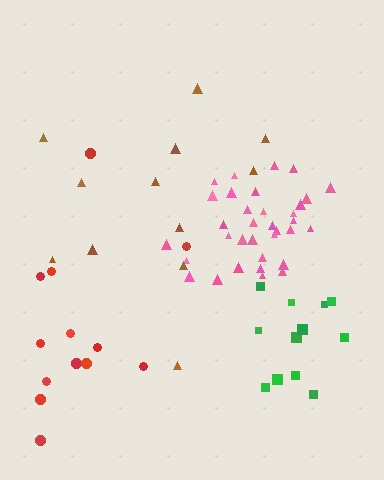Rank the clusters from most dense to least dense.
pink, green, red, brown.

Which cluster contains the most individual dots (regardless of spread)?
Pink (34).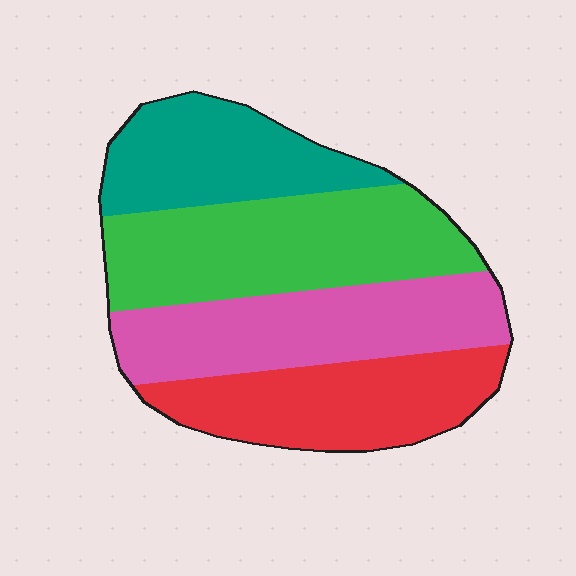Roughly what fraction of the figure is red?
Red covers 23% of the figure.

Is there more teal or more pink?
Pink.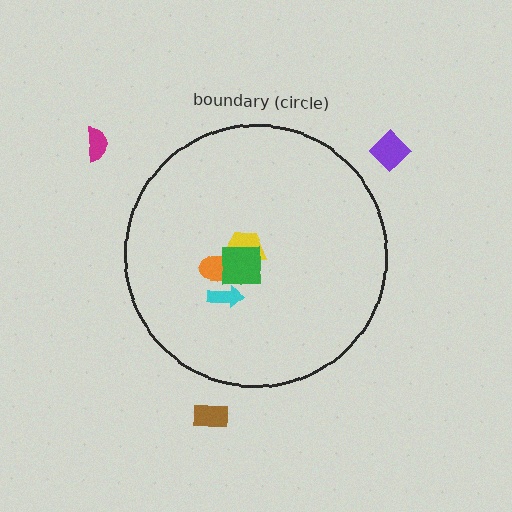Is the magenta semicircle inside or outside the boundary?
Outside.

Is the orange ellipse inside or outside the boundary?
Inside.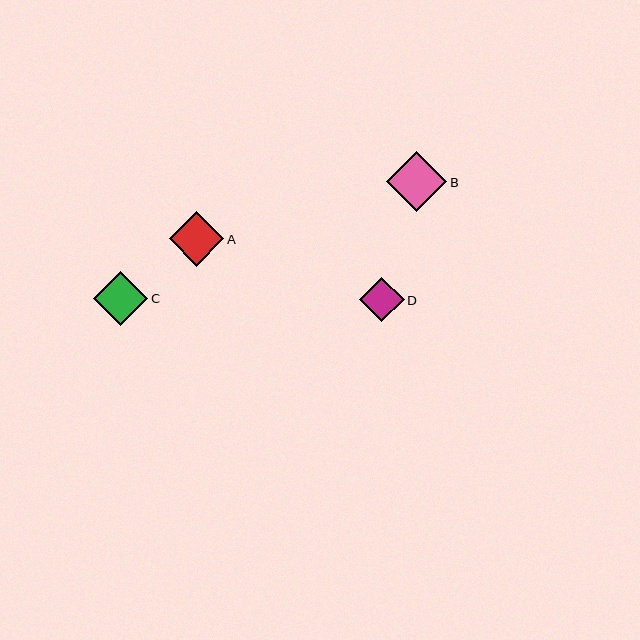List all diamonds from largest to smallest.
From largest to smallest: B, A, C, D.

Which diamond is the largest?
Diamond B is the largest with a size of approximately 60 pixels.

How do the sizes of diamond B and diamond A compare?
Diamond B and diamond A are approximately the same size.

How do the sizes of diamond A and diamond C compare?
Diamond A and diamond C are approximately the same size.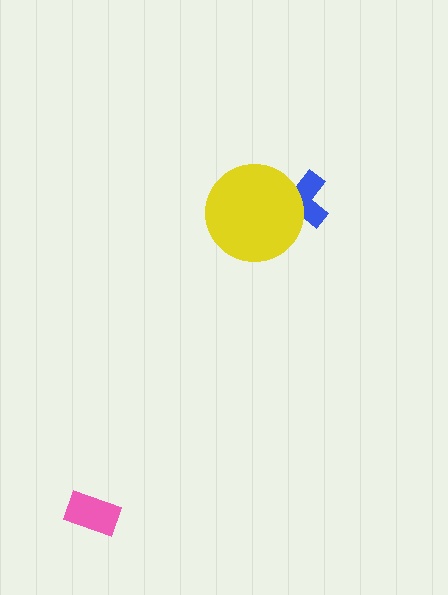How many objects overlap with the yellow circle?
1 object overlaps with the yellow circle.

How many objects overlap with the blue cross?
1 object overlaps with the blue cross.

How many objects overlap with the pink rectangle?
0 objects overlap with the pink rectangle.